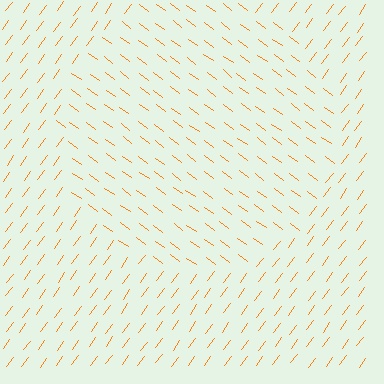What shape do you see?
I see a circle.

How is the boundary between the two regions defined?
The boundary is defined purely by a change in line orientation (approximately 90 degrees difference). All lines are the same color and thickness.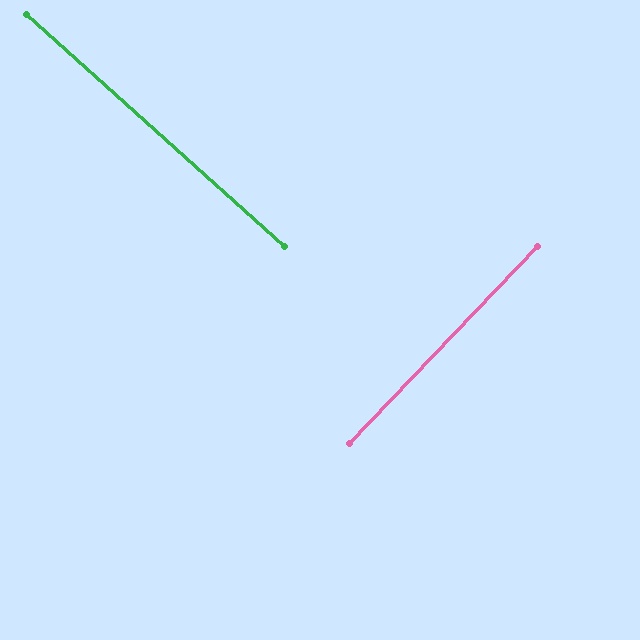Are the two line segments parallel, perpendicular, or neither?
Perpendicular — they meet at approximately 88°.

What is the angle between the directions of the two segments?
Approximately 88 degrees.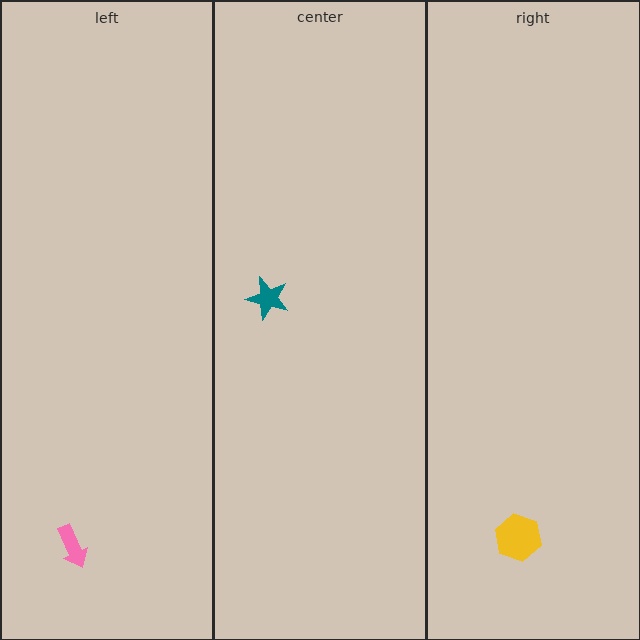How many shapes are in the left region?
1.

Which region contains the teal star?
The center region.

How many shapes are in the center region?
1.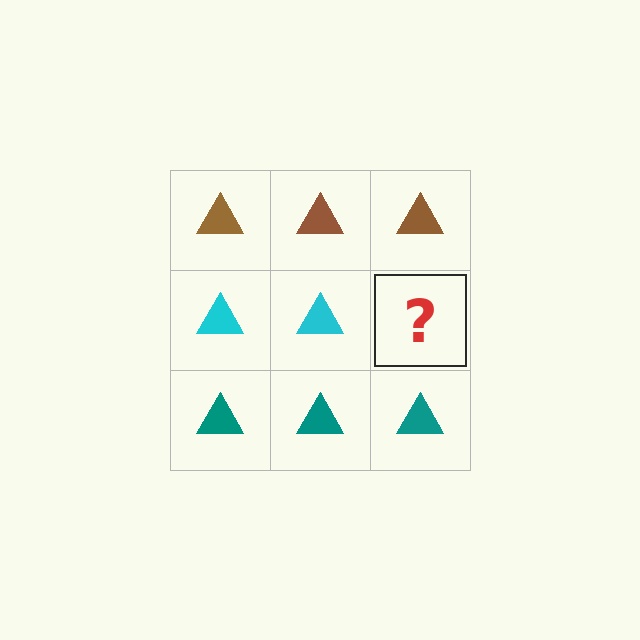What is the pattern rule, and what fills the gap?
The rule is that each row has a consistent color. The gap should be filled with a cyan triangle.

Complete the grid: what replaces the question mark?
The question mark should be replaced with a cyan triangle.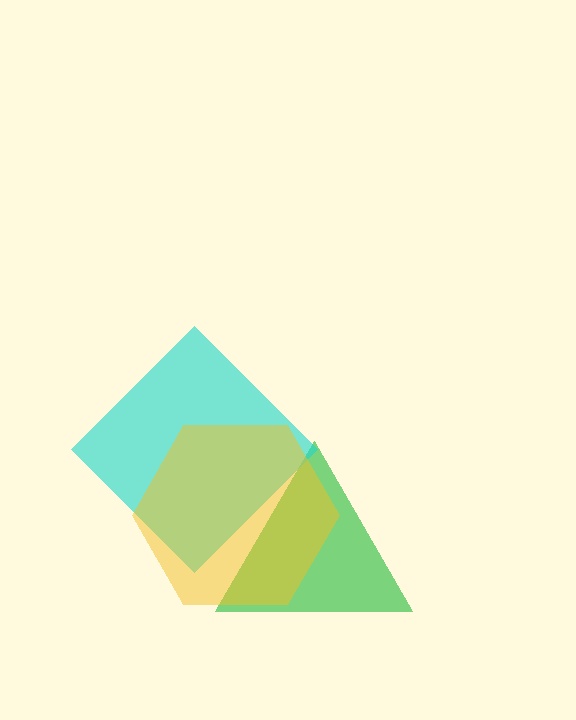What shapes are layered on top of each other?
The layered shapes are: a green triangle, a cyan diamond, a yellow hexagon.